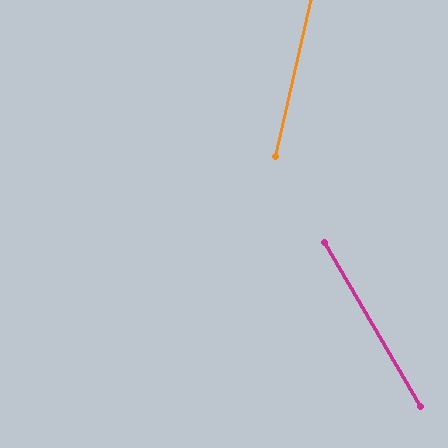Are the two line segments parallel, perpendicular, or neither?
Neither parallel nor perpendicular — they differ by about 43°.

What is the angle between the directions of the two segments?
Approximately 43 degrees.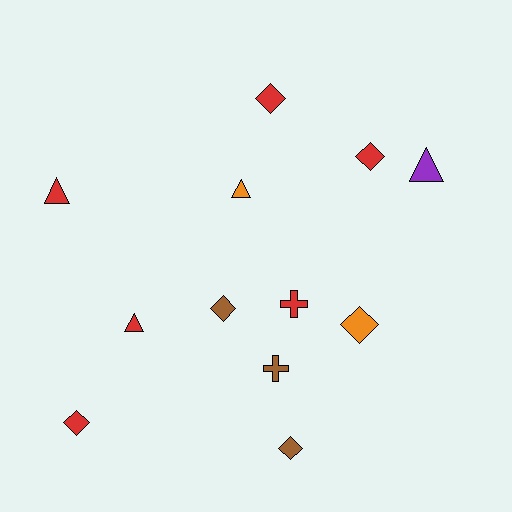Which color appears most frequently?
Red, with 6 objects.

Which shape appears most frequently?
Diamond, with 6 objects.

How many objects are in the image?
There are 12 objects.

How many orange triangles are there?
There is 1 orange triangle.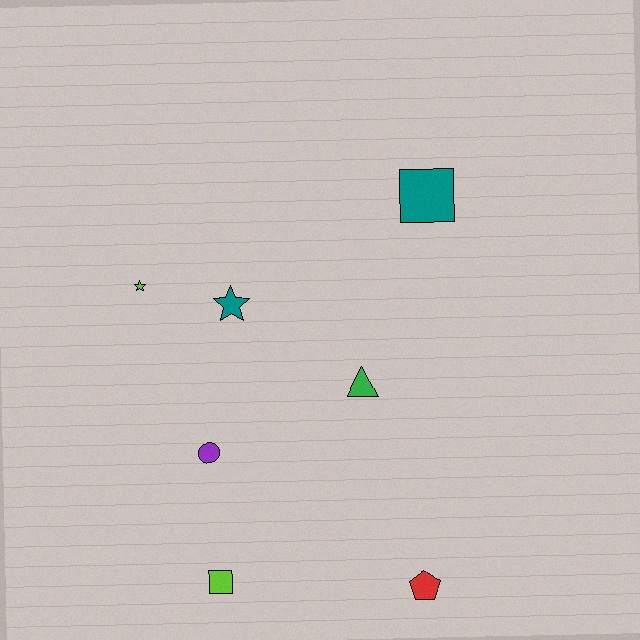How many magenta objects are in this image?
There are no magenta objects.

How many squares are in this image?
There are 2 squares.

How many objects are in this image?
There are 7 objects.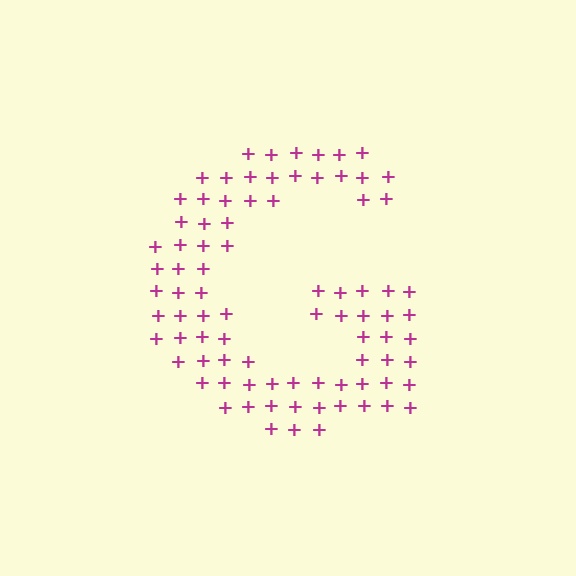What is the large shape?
The large shape is the letter G.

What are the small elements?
The small elements are plus signs.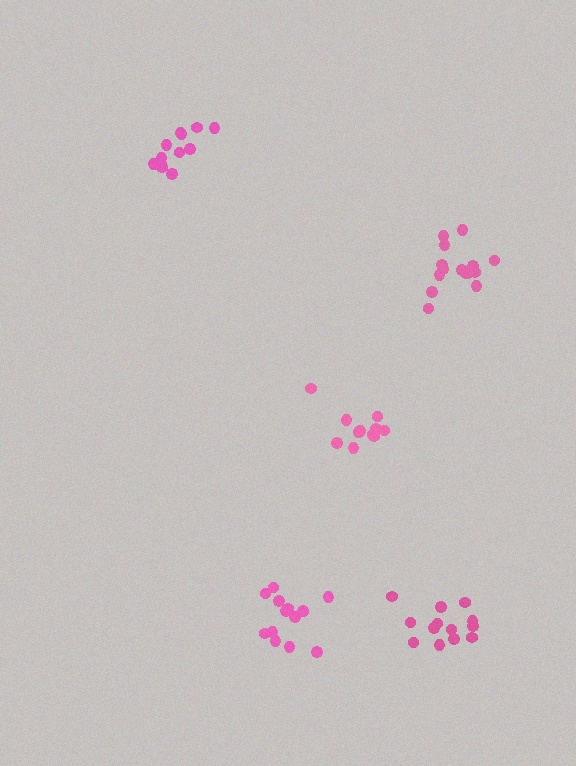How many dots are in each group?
Group 1: 11 dots, Group 2: 15 dots, Group 3: 13 dots, Group 4: 13 dots, Group 5: 14 dots (66 total).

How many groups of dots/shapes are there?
There are 5 groups.